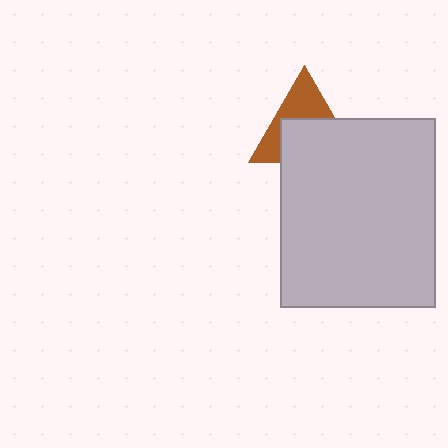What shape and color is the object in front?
The object in front is a light gray rectangle.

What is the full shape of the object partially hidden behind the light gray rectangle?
The partially hidden object is a brown triangle.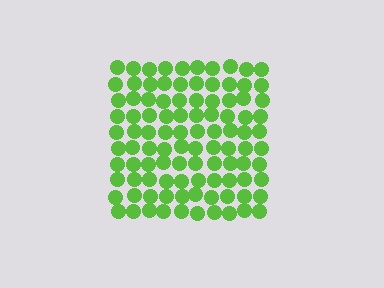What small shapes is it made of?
It is made of small circles.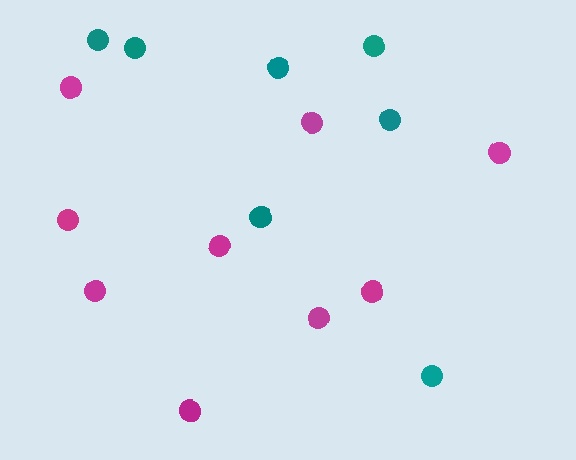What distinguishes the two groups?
There are 2 groups: one group of magenta circles (9) and one group of teal circles (7).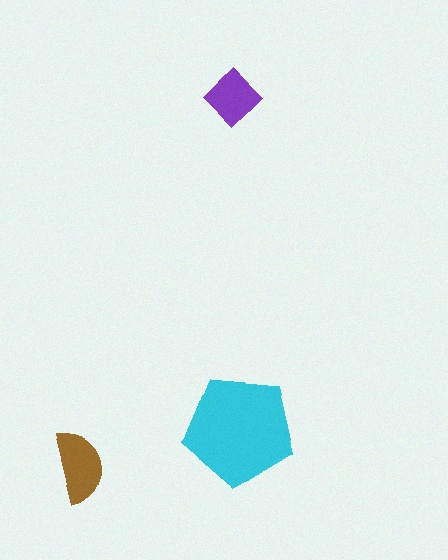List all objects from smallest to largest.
The purple diamond, the brown semicircle, the cyan pentagon.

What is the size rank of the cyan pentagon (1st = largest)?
1st.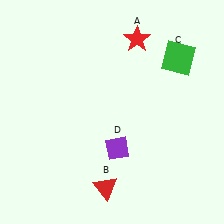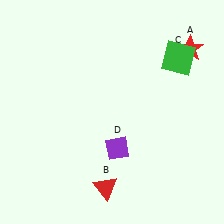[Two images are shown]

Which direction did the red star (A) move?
The red star (A) moved right.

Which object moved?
The red star (A) moved right.